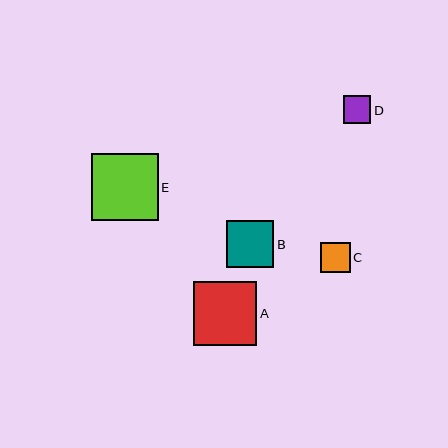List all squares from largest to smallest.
From largest to smallest: E, A, B, C, D.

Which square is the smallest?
Square D is the smallest with a size of approximately 28 pixels.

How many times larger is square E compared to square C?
Square E is approximately 2.2 times the size of square C.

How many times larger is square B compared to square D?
Square B is approximately 1.7 times the size of square D.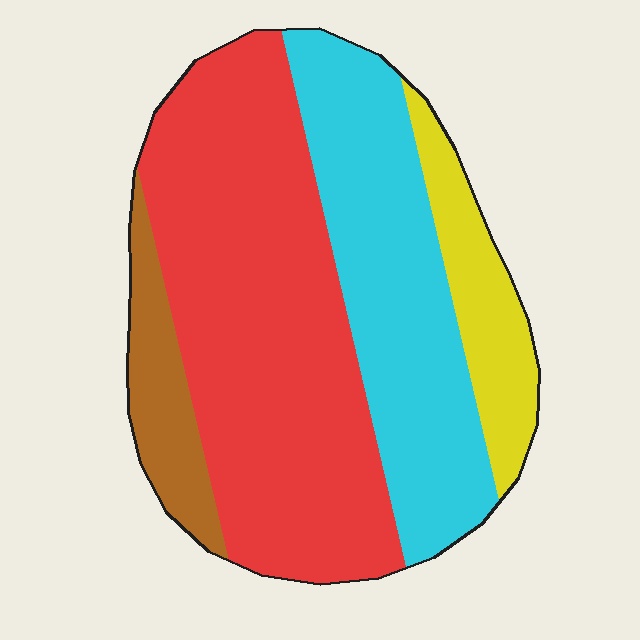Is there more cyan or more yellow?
Cyan.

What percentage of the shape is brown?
Brown takes up less than a quarter of the shape.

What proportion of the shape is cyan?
Cyan takes up about one third (1/3) of the shape.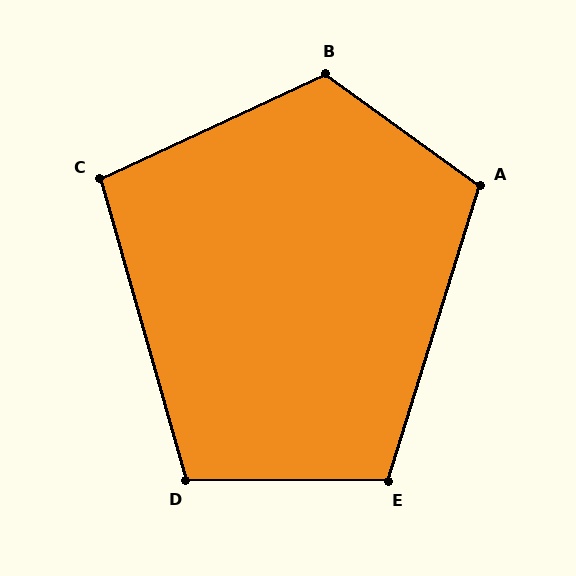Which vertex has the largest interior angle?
B, at approximately 119 degrees.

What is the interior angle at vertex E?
Approximately 107 degrees (obtuse).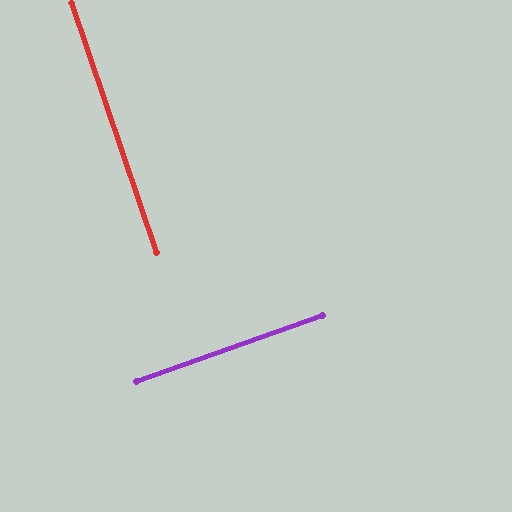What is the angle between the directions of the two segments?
Approximately 89 degrees.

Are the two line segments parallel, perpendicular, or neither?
Perpendicular — they meet at approximately 89°.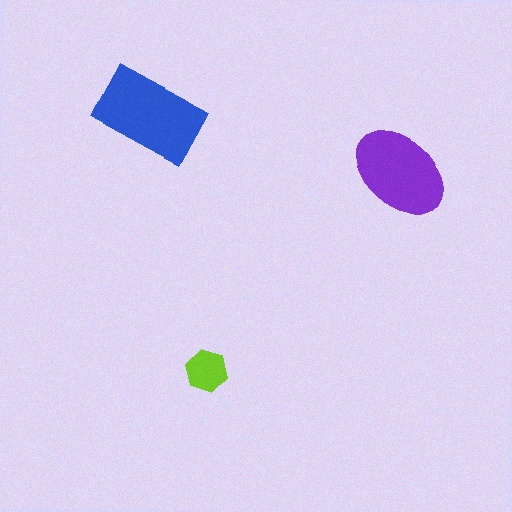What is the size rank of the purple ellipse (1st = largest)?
2nd.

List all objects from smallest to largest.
The lime hexagon, the purple ellipse, the blue rectangle.